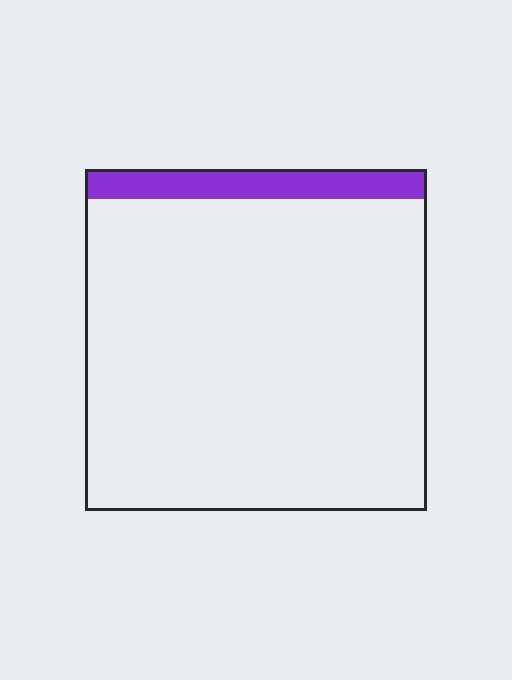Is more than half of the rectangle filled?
No.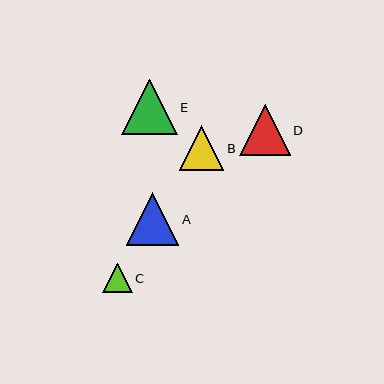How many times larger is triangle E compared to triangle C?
Triangle E is approximately 1.9 times the size of triangle C.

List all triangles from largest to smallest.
From largest to smallest: E, A, D, B, C.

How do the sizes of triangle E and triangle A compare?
Triangle E and triangle A are approximately the same size.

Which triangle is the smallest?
Triangle C is the smallest with a size of approximately 29 pixels.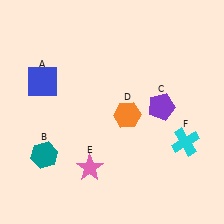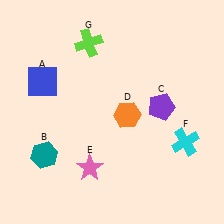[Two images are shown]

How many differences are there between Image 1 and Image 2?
There is 1 difference between the two images.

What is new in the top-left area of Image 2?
A lime cross (G) was added in the top-left area of Image 2.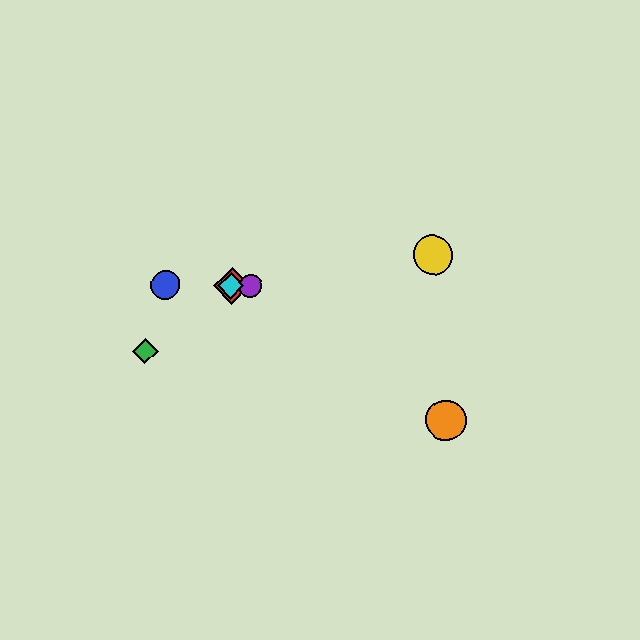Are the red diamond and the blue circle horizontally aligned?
Yes, both are at y≈286.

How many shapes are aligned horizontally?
4 shapes (the red diamond, the blue circle, the purple circle, the cyan diamond) are aligned horizontally.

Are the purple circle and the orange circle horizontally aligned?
No, the purple circle is at y≈286 and the orange circle is at y≈420.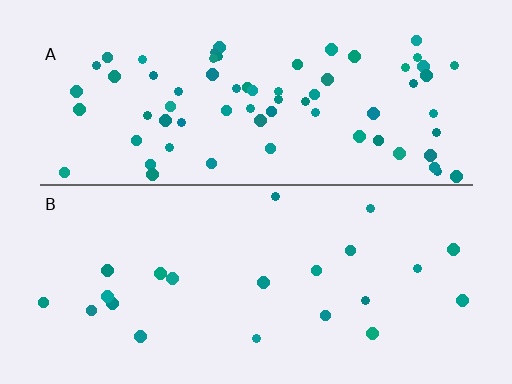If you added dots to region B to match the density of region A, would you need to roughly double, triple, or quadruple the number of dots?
Approximately triple.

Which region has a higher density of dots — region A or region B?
A (the top).